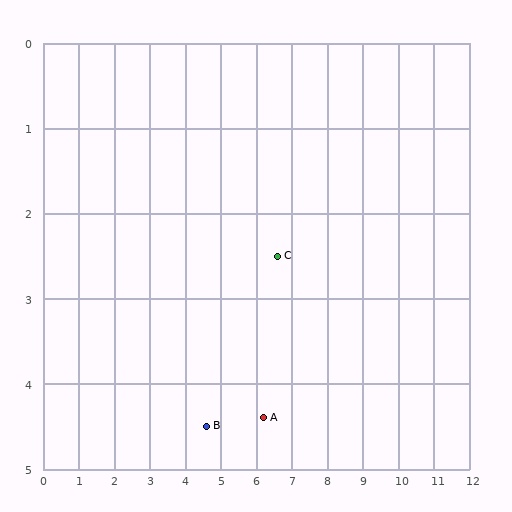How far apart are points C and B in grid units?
Points C and B are about 2.8 grid units apart.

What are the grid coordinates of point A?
Point A is at approximately (6.2, 4.4).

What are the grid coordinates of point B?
Point B is at approximately (4.6, 4.5).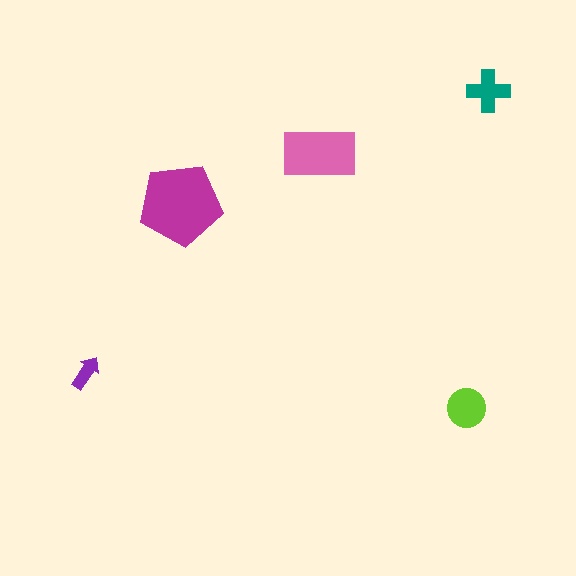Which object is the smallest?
The purple arrow.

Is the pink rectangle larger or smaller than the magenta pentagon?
Smaller.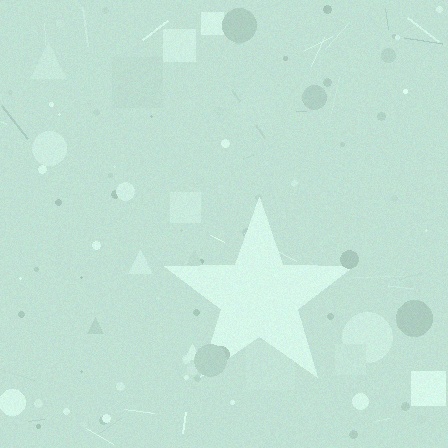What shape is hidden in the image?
A star is hidden in the image.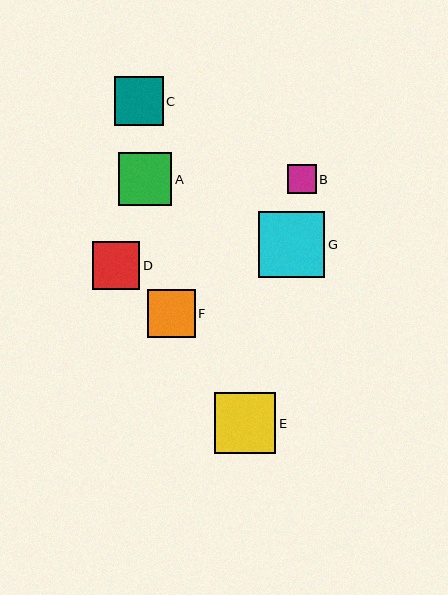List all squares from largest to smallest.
From largest to smallest: G, E, A, C, F, D, B.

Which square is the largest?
Square G is the largest with a size of approximately 66 pixels.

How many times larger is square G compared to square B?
Square G is approximately 2.3 times the size of square B.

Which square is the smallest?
Square B is the smallest with a size of approximately 29 pixels.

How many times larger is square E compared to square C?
Square E is approximately 1.3 times the size of square C.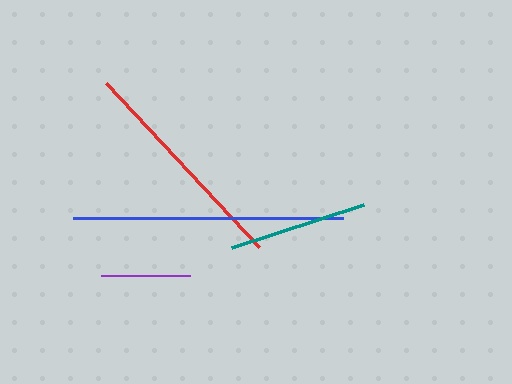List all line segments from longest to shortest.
From longest to shortest: blue, red, teal, purple.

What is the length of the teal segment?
The teal segment is approximately 139 pixels long.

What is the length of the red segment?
The red segment is approximately 225 pixels long.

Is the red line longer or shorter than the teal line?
The red line is longer than the teal line.